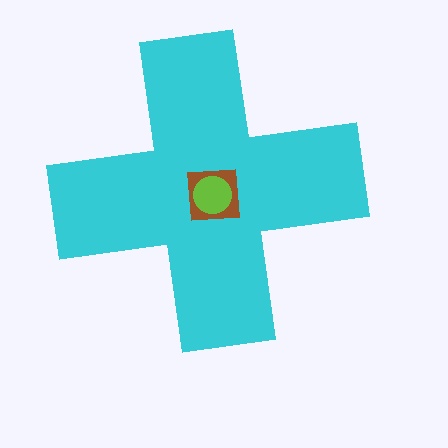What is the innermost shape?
The lime circle.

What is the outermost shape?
The cyan cross.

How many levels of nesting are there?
3.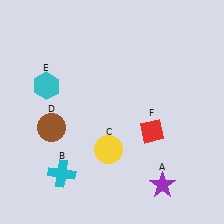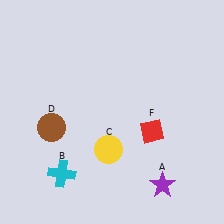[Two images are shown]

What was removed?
The cyan hexagon (E) was removed in Image 2.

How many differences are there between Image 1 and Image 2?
There is 1 difference between the two images.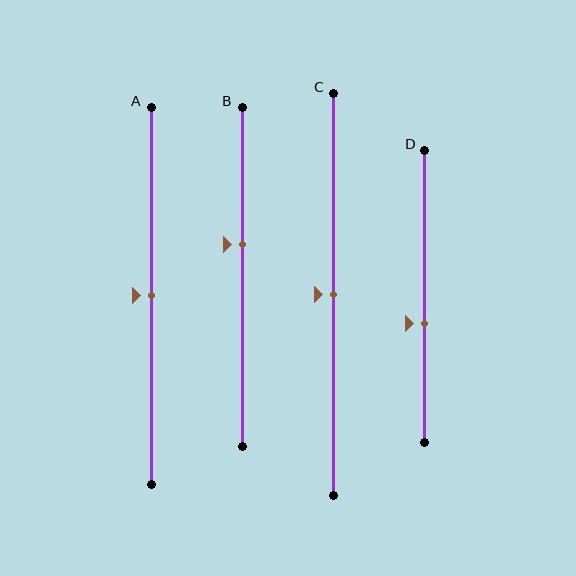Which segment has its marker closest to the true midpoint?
Segment A has its marker closest to the true midpoint.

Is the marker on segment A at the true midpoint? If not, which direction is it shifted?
Yes, the marker on segment A is at the true midpoint.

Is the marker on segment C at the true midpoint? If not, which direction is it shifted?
Yes, the marker on segment C is at the true midpoint.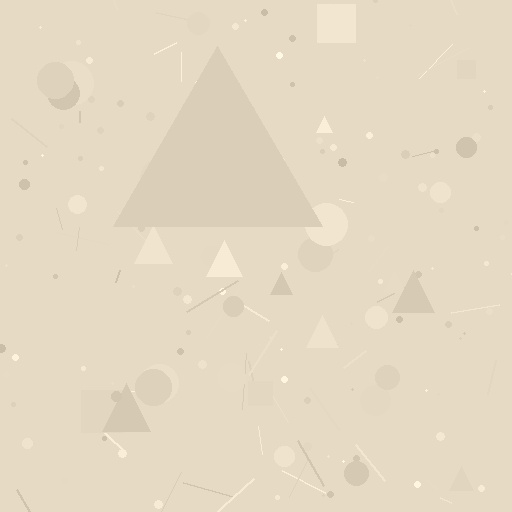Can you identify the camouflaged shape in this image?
The camouflaged shape is a triangle.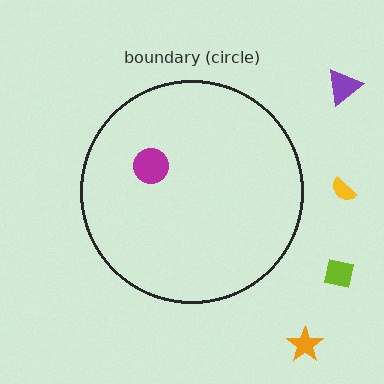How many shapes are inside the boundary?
1 inside, 4 outside.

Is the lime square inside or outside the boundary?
Outside.